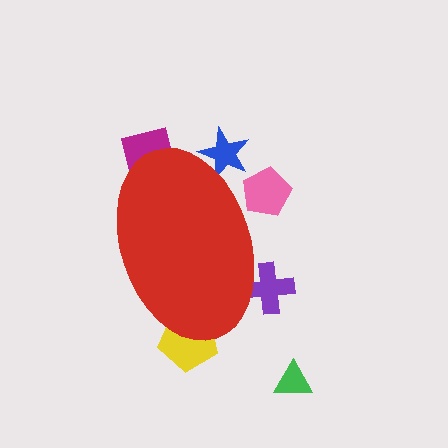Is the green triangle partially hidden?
No, the green triangle is fully visible.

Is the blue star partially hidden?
Yes, the blue star is partially hidden behind the red ellipse.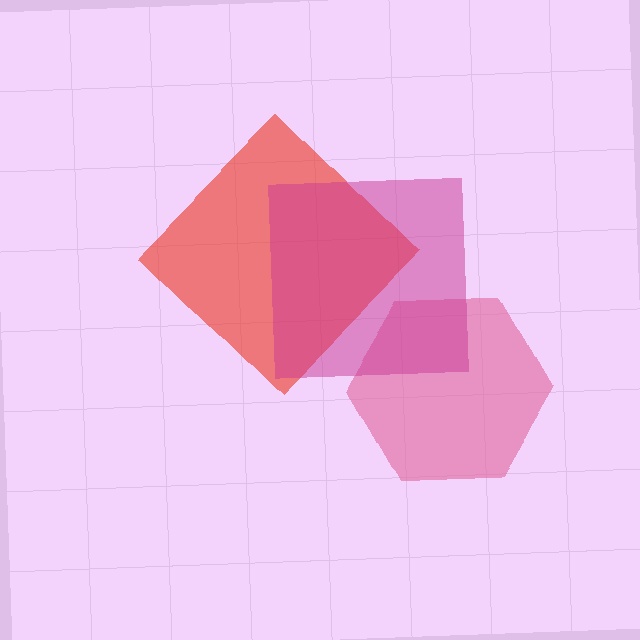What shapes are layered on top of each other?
The layered shapes are: a pink hexagon, a red diamond, a magenta square.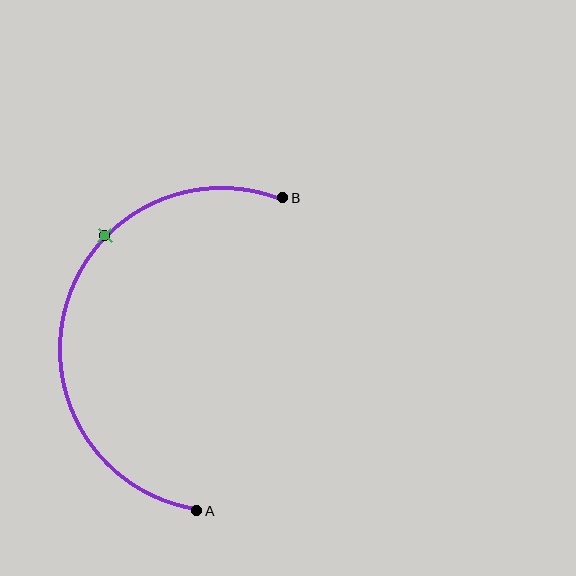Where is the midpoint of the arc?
The arc midpoint is the point on the curve farthest from the straight line joining A and B. It sits to the left of that line.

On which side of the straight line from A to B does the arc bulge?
The arc bulges to the left of the straight line connecting A and B.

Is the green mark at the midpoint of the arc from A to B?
No. The green mark lies on the arc but is closer to endpoint B. The arc midpoint would be at the point on the curve equidistant along the arc from both A and B.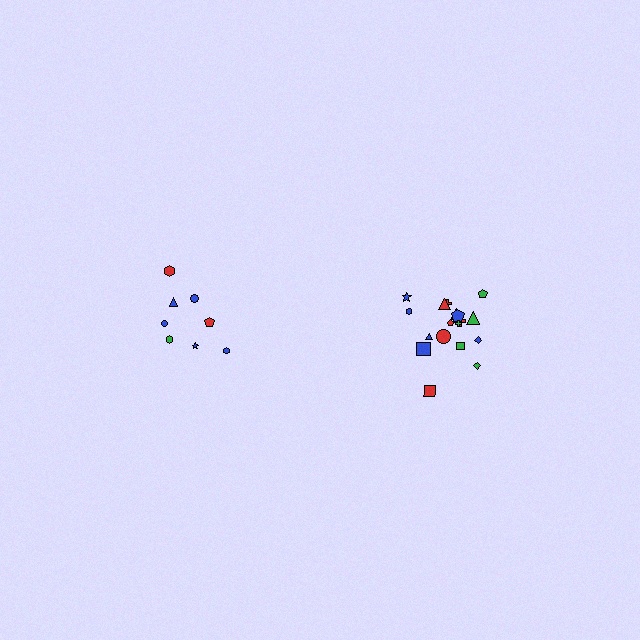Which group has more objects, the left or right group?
The right group.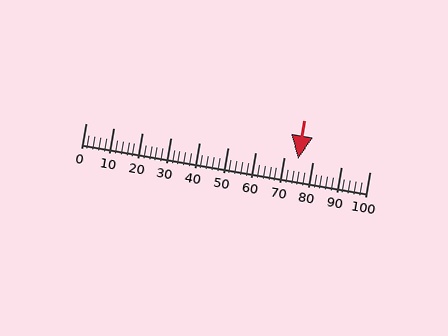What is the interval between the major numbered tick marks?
The major tick marks are spaced 10 units apart.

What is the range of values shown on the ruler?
The ruler shows values from 0 to 100.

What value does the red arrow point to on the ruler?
The red arrow points to approximately 75.